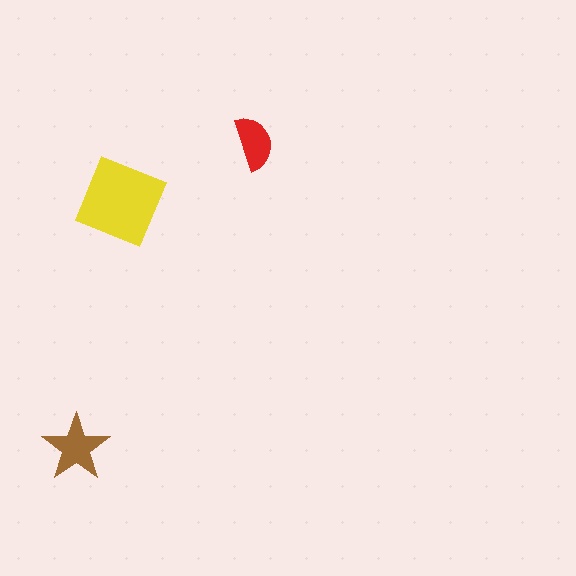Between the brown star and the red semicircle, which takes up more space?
The brown star.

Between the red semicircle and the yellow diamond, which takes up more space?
The yellow diamond.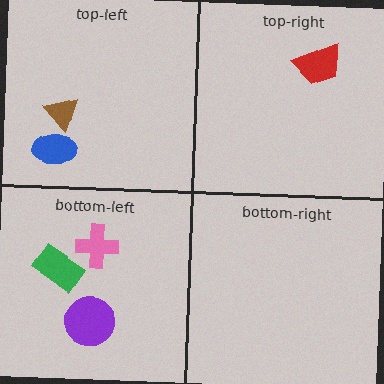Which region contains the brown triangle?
The top-left region.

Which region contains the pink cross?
The bottom-left region.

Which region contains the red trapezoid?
The top-right region.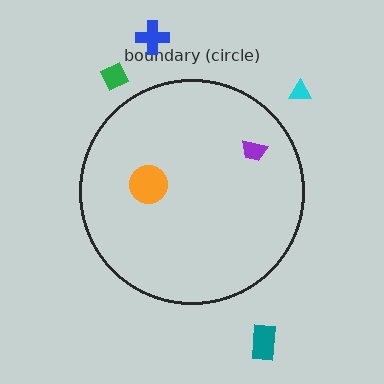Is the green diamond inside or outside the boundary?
Outside.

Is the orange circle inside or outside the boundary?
Inside.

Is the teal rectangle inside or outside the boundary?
Outside.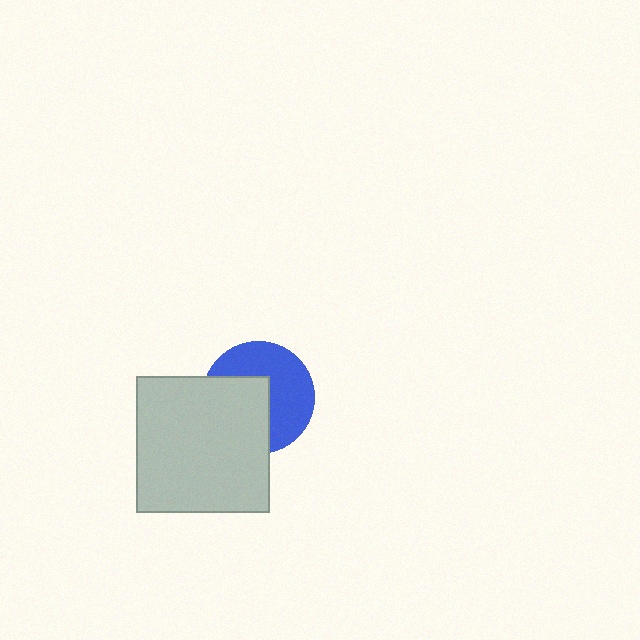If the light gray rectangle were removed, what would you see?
You would see the complete blue circle.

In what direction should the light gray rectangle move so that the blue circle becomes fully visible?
The light gray rectangle should move toward the lower-left. That is the shortest direction to clear the overlap and leave the blue circle fully visible.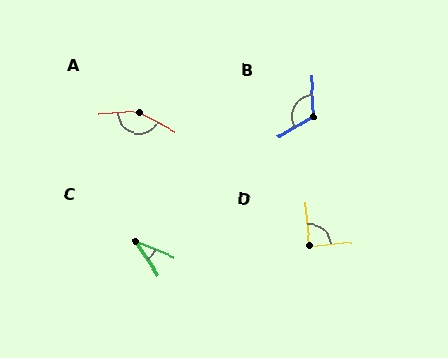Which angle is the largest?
A, at approximately 148 degrees.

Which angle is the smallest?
C, at approximately 33 degrees.